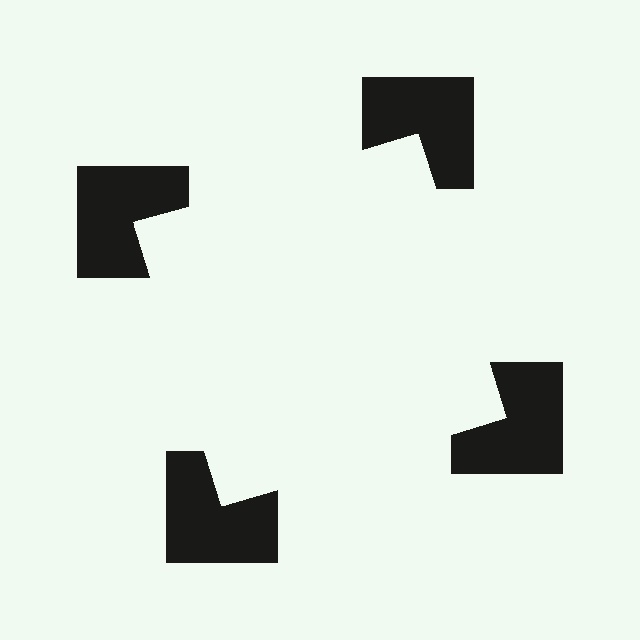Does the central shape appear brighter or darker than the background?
It typically appears slightly brighter than the background, even though no actual brightness change is drawn.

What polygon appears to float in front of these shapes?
An illusory square — its edges are inferred from the aligned wedge cuts in the notched squares, not physically drawn.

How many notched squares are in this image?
There are 4 — one at each vertex of the illusory square.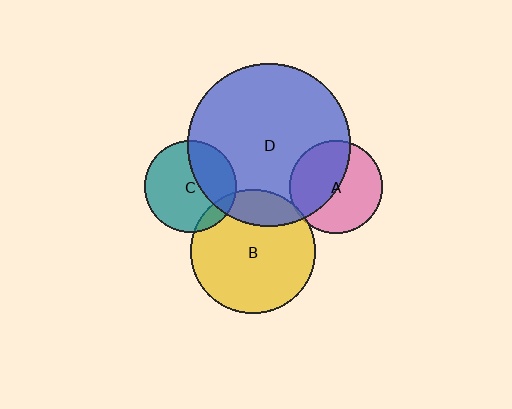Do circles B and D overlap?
Yes.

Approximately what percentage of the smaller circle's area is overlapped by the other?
Approximately 20%.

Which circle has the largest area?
Circle D (blue).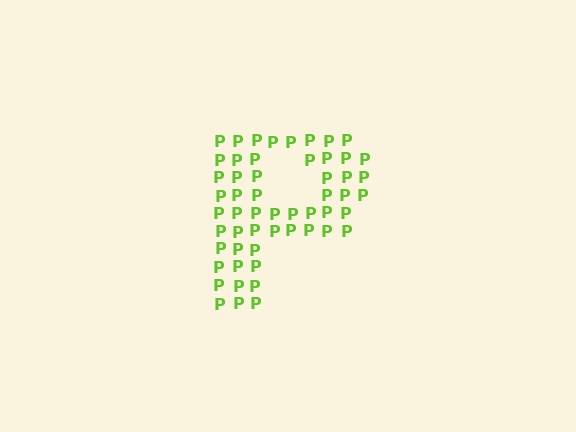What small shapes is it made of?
It is made of small letter P's.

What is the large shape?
The large shape is the letter P.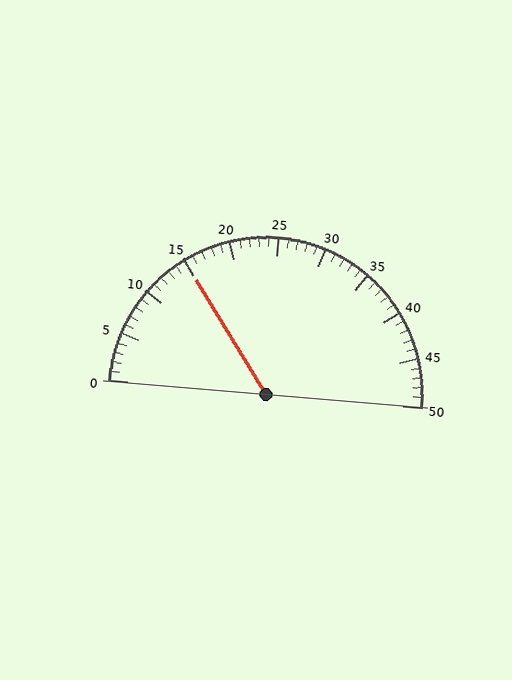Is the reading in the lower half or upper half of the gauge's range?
The reading is in the lower half of the range (0 to 50).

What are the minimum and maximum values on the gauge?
The gauge ranges from 0 to 50.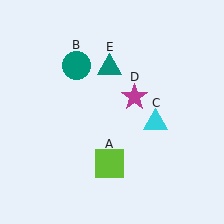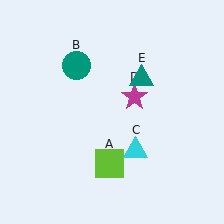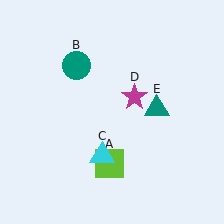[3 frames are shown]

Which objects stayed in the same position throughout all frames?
Lime square (object A) and teal circle (object B) and magenta star (object D) remained stationary.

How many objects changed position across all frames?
2 objects changed position: cyan triangle (object C), teal triangle (object E).